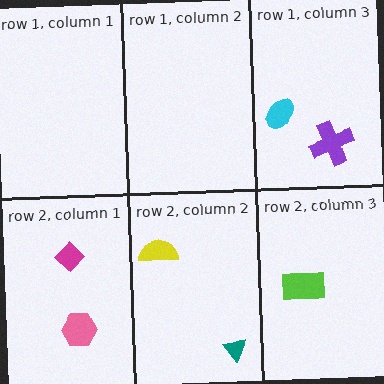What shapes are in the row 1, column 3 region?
The cyan ellipse, the purple cross.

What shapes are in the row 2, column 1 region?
The pink hexagon, the magenta diamond.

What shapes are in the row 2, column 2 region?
The yellow semicircle, the teal triangle.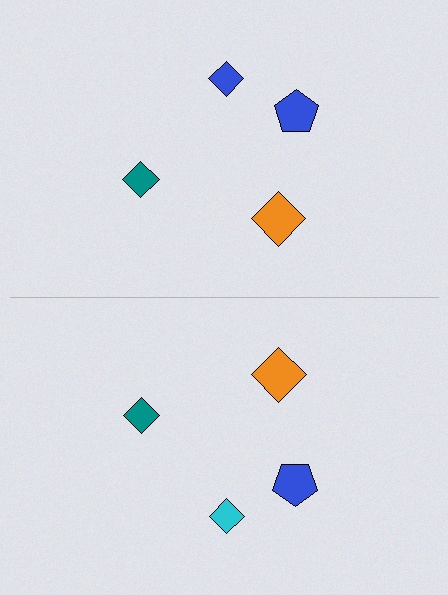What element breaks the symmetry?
The cyan diamond on the bottom side breaks the symmetry — its mirror counterpart is blue.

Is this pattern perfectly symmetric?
No, the pattern is not perfectly symmetric. The cyan diamond on the bottom side breaks the symmetry — its mirror counterpart is blue.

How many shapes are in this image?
There are 8 shapes in this image.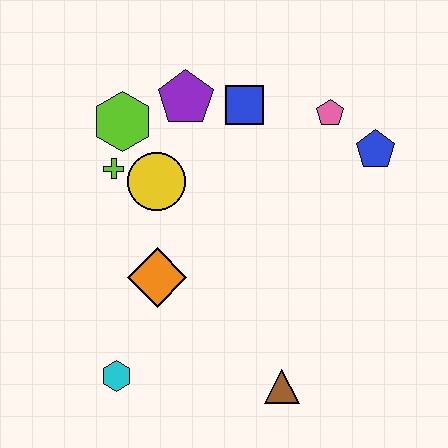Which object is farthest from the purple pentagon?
The brown triangle is farthest from the purple pentagon.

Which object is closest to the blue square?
The purple pentagon is closest to the blue square.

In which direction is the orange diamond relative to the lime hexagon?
The orange diamond is below the lime hexagon.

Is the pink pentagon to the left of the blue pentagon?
Yes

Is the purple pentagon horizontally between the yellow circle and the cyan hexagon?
No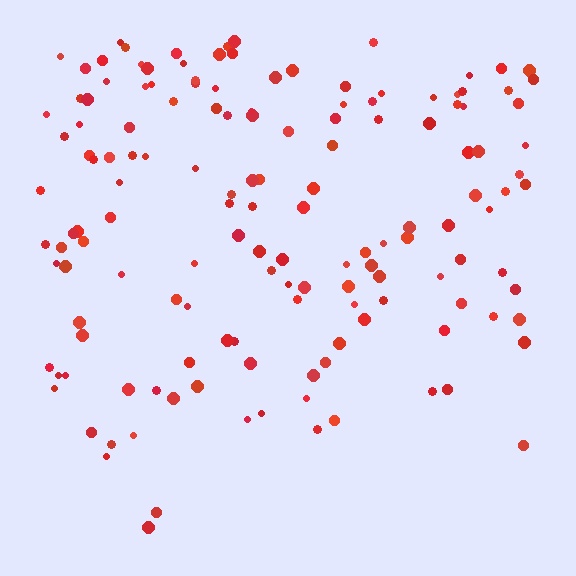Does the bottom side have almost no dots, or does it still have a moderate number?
Still a moderate number, just noticeably fewer than the top.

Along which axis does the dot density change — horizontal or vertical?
Vertical.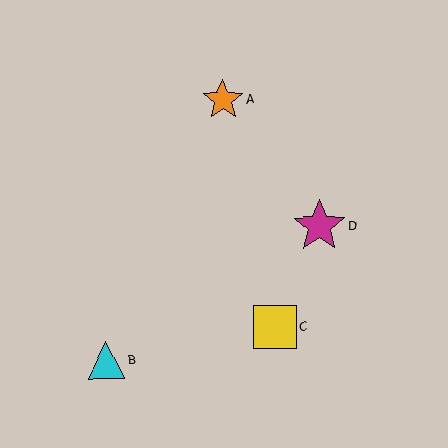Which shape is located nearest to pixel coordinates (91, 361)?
The cyan triangle (labeled B) at (106, 360) is nearest to that location.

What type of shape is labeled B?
Shape B is a cyan triangle.